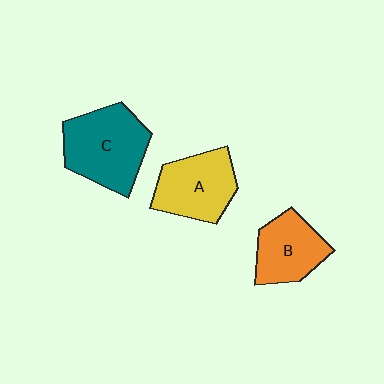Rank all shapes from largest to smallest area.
From largest to smallest: C (teal), A (yellow), B (orange).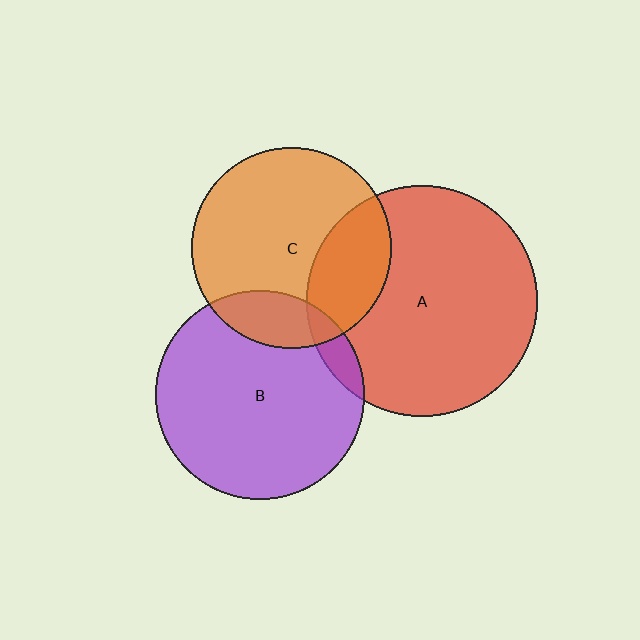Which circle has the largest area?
Circle A (red).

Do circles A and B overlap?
Yes.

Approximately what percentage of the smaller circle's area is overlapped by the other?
Approximately 10%.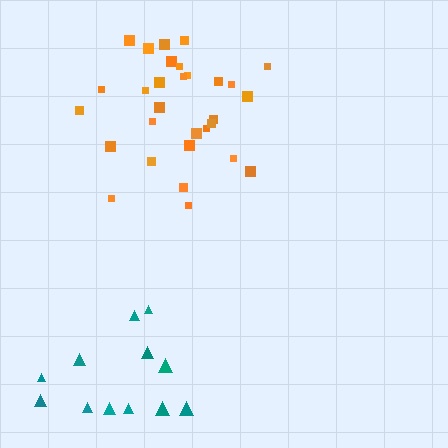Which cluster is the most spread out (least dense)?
Teal.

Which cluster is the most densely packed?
Orange.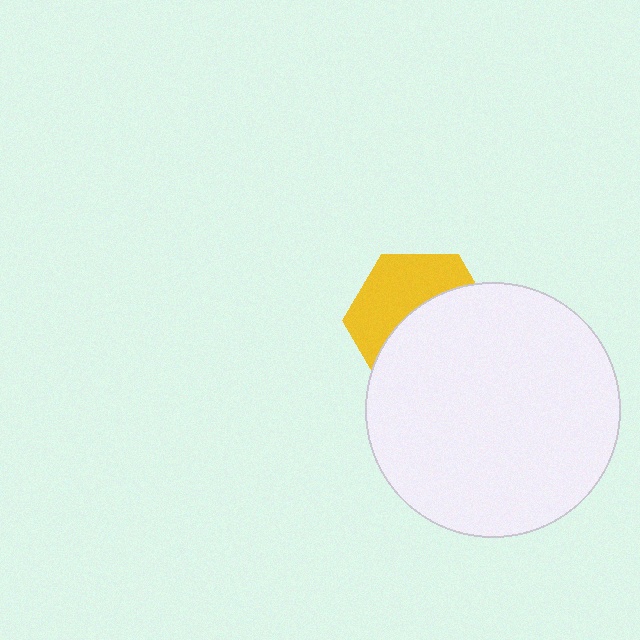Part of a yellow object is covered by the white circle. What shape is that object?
It is a hexagon.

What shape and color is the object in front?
The object in front is a white circle.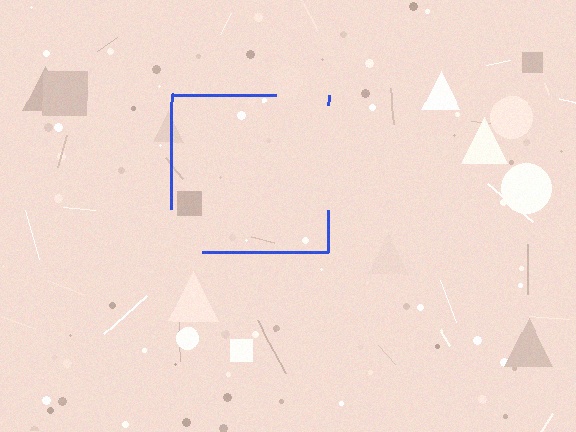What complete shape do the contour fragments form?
The contour fragments form a square.